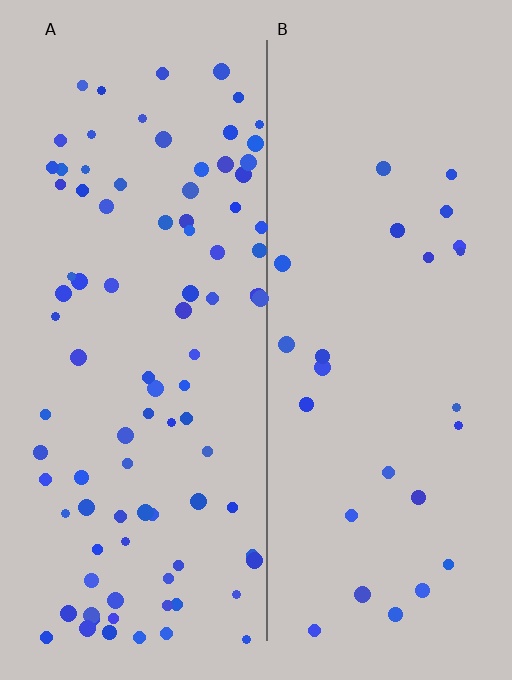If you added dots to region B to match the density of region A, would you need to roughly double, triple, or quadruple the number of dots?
Approximately triple.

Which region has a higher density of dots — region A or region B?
A (the left).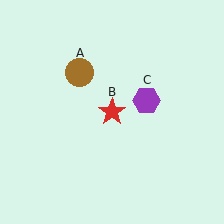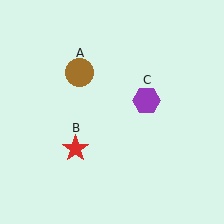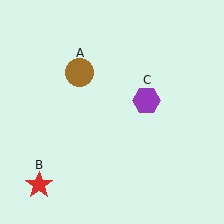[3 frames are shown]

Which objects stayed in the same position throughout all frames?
Brown circle (object A) and purple hexagon (object C) remained stationary.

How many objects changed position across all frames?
1 object changed position: red star (object B).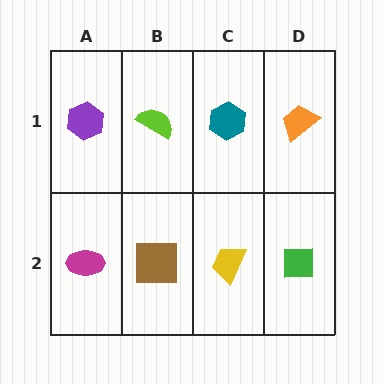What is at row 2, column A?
A magenta ellipse.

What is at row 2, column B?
A brown square.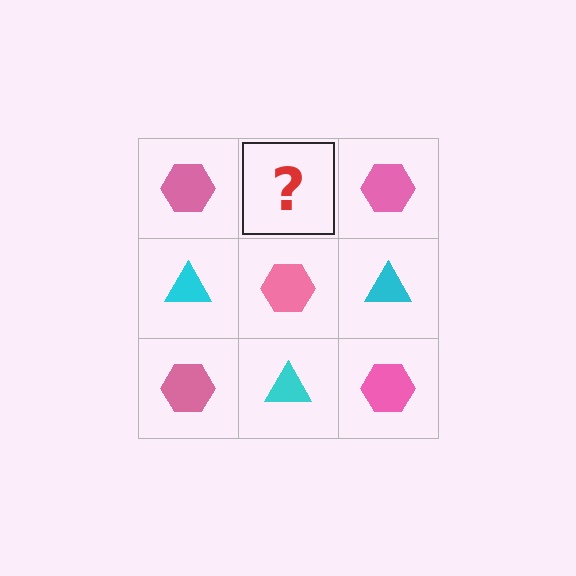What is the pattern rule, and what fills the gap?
The rule is that it alternates pink hexagon and cyan triangle in a checkerboard pattern. The gap should be filled with a cyan triangle.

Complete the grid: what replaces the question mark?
The question mark should be replaced with a cyan triangle.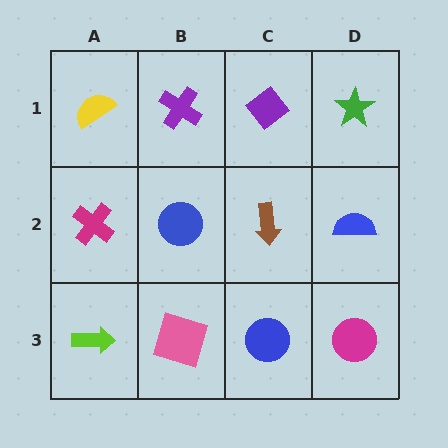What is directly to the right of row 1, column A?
A purple cross.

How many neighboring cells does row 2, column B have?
4.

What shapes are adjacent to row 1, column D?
A blue semicircle (row 2, column D), a purple diamond (row 1, column C).